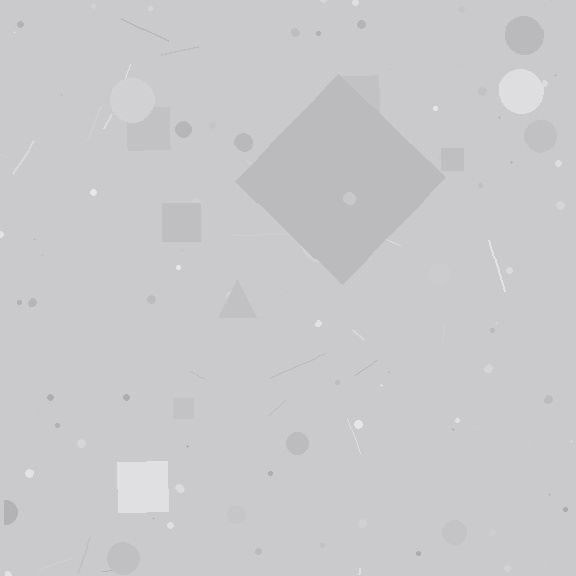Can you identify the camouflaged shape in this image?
The camouflaged shape is a diamond.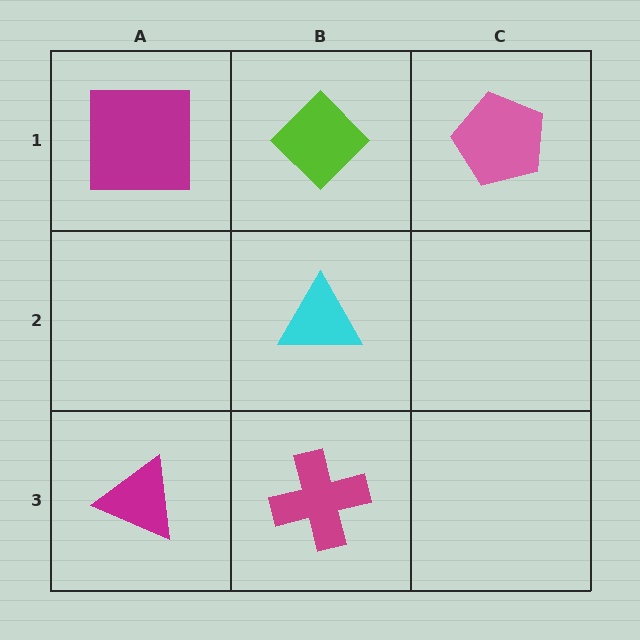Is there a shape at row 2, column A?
No, that cell is empty.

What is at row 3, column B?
A magenta cross.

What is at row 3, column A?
A magenta triangle.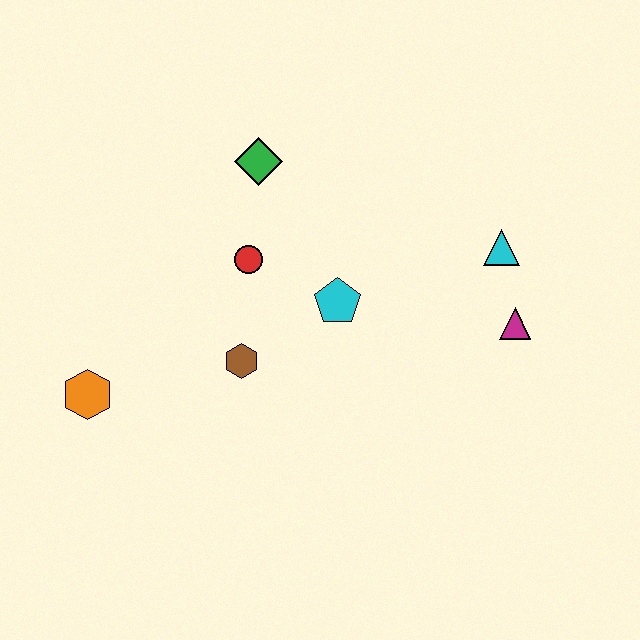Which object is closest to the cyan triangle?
The magenta triangle is closest to the cyan triangle.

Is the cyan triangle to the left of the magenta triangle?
Yes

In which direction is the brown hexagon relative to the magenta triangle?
The brown hexagon is to the left of the magenta triangle.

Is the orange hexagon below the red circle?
Yes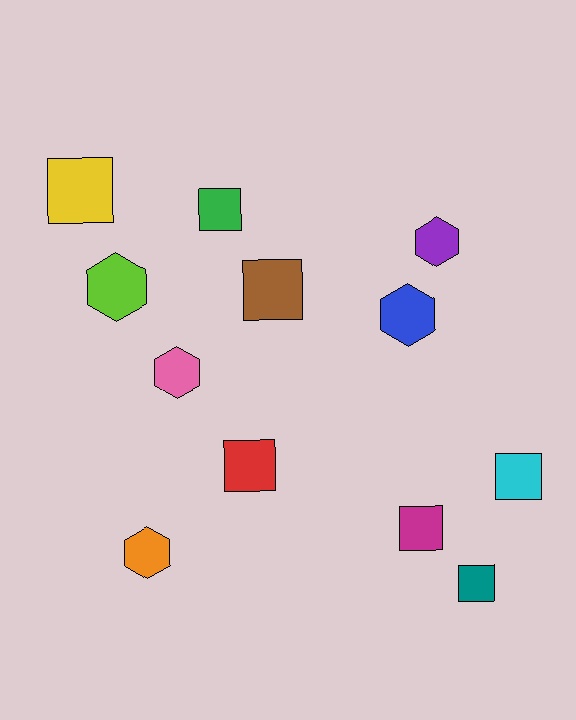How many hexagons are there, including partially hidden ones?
There are 5 hexagons.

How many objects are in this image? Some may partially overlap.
There are 12 objects.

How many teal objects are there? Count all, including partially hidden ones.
There is 1 teal object.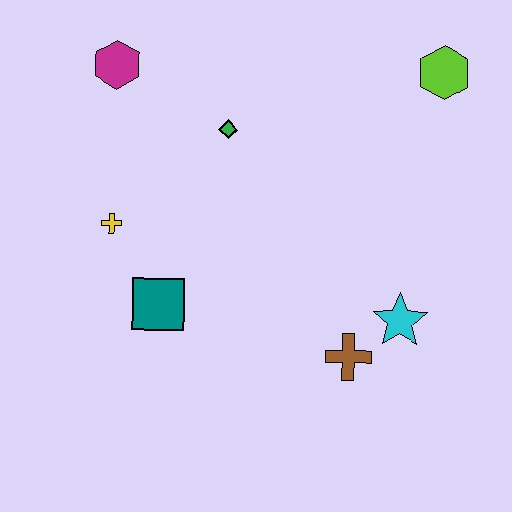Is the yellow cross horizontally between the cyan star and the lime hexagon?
No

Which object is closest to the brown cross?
The cyan star is closest to the brown cross.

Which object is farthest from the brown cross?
The magenta hexagon is farthest from the brown cross.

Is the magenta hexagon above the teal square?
Yes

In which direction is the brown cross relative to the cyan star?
The brown cross is to the left of the cyan star.